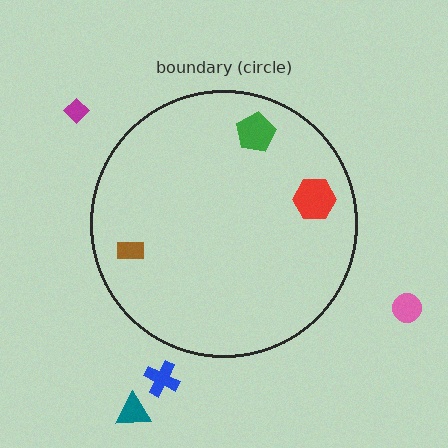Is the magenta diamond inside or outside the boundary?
Outside.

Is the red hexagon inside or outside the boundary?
Inside.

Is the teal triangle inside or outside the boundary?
Outside.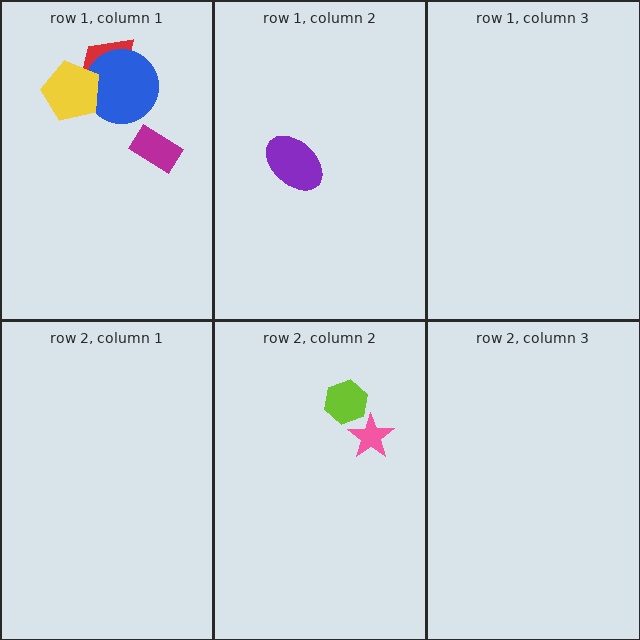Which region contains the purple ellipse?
The row 1, column 2 region.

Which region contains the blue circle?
The row 1, column 1 region.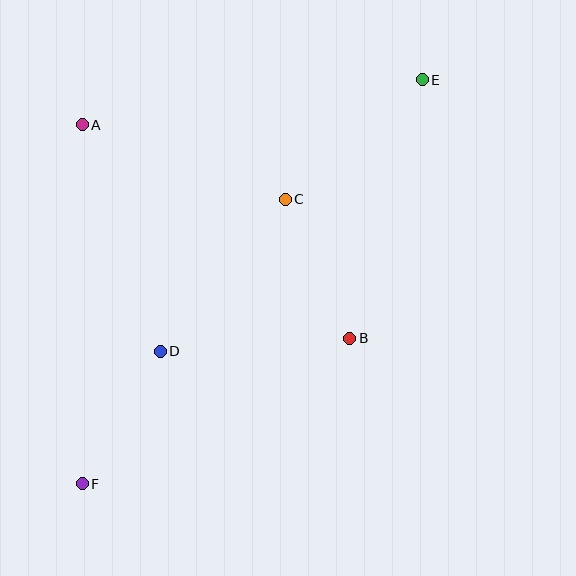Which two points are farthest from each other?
Points E and F are farthest from each other.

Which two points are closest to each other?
Points B and C are closest to each other.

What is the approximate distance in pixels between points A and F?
The distance between A and F is approximately 359 pixels.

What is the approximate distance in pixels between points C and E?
The distance between C and E is approximately 182 pixels.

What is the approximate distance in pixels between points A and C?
The distance between A and C is approximately 216 pixels.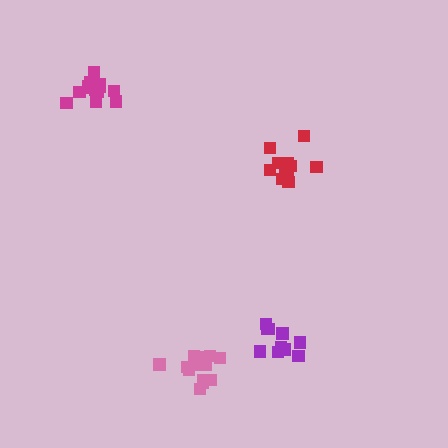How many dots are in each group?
Group 1: 13 dots, Group 2: 11 dots, Group 3: 14 dots, Group 4: 10 dots (48 total).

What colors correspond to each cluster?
The clusters are colored: magenta, red, pink, purple.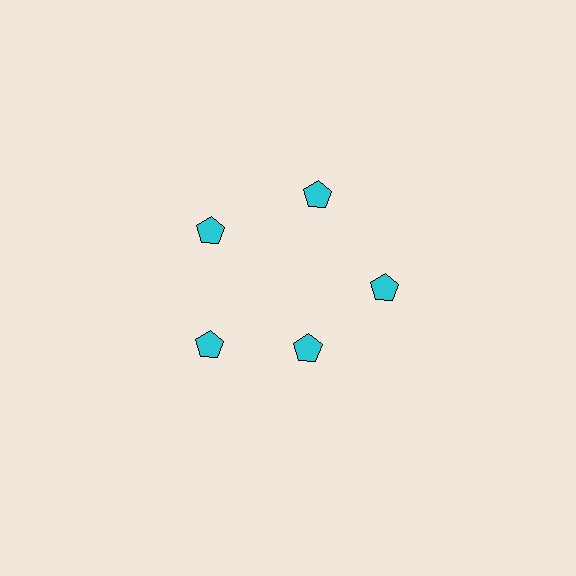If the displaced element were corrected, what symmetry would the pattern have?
It would have 5-fold rotational symmetry — the pattern would map onto itself every 72 degrees.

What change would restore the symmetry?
The symmetry would be restored by moving it outward, back onto the ring so that all 5 pentagons sit at equal angles and equal distance from the center.